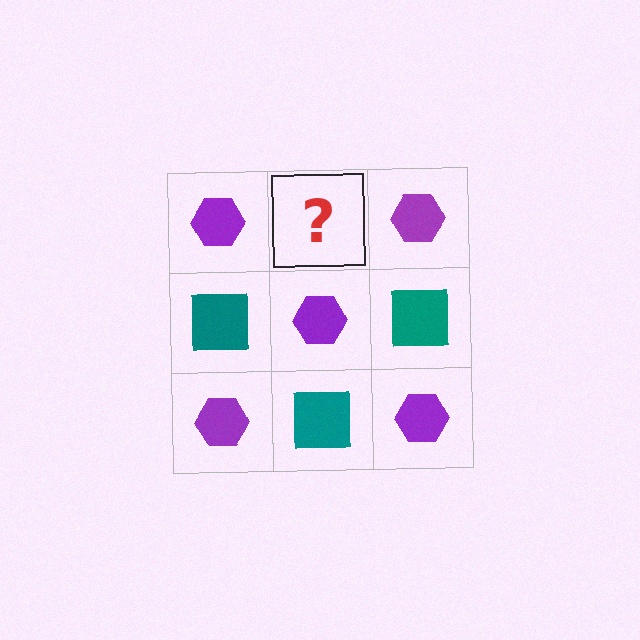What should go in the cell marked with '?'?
The missing cell should contain a teal square.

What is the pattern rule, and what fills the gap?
The rule is that it alternates purple hexagon and teal square in a checkerboard pattern. The gap should be filled with a teal square.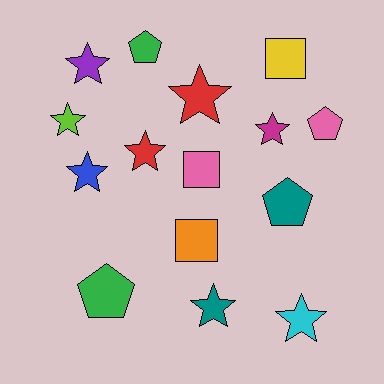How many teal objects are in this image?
There are 2 teal objects.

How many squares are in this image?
There are 3 squares.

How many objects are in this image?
There are 15 objects.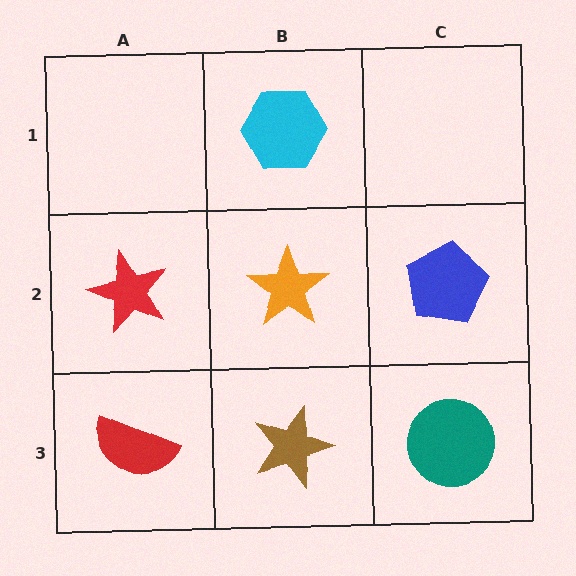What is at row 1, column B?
A cyan hexagon.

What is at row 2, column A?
A red star.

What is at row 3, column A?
A red semicircle.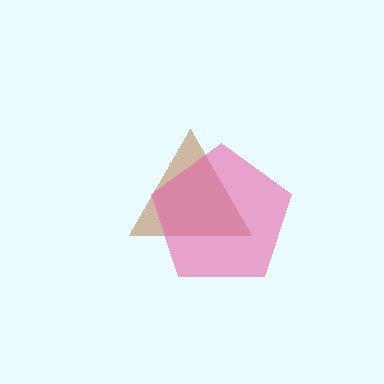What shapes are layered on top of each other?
The layered shapes are: a brown triangle, a pink pentagon.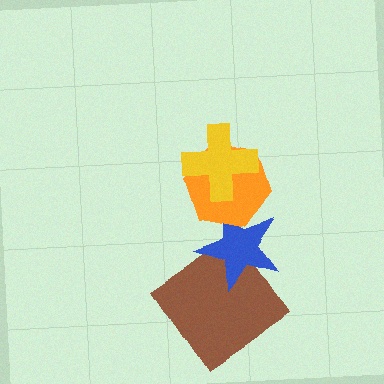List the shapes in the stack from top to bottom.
From top to bottom: the yellow cross, the orange hexagon, the blue star, the brown diamond.